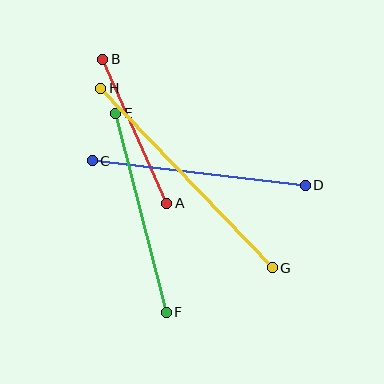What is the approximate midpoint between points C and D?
The midpoint is at approximately (199, 173) pixels.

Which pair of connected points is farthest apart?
Points G and H are farthest apart.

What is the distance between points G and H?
The distance is approximately 248 pixels.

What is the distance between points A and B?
The distance is approximately 158 pixels.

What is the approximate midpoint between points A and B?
The midpoint is at approximately (135, 131) pixels.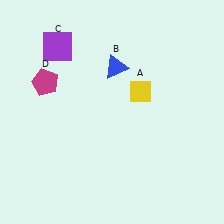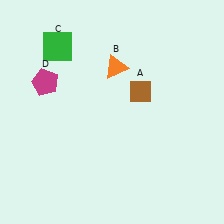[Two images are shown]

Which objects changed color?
A changed from yellow to brown. B changed from blue to orange. C changed from purple to green.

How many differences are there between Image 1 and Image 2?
There are 3 differences between the two images.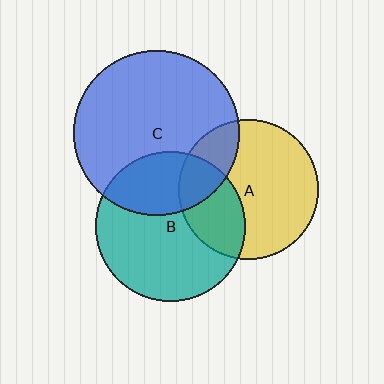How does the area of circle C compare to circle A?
Approximately 1.4 times.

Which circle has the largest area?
Circle C (blue).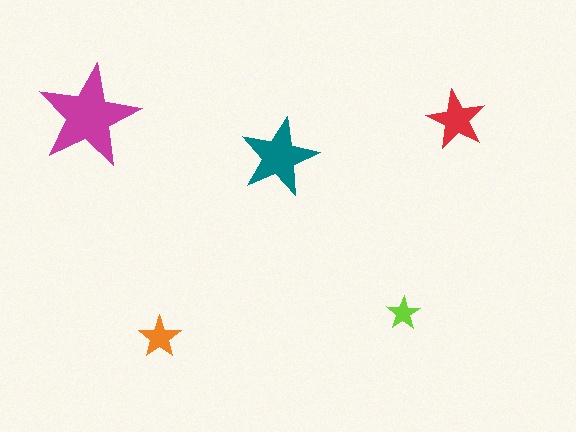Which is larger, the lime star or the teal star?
The teal one.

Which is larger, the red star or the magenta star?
The magenta one.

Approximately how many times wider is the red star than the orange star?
About 1.5 times wider.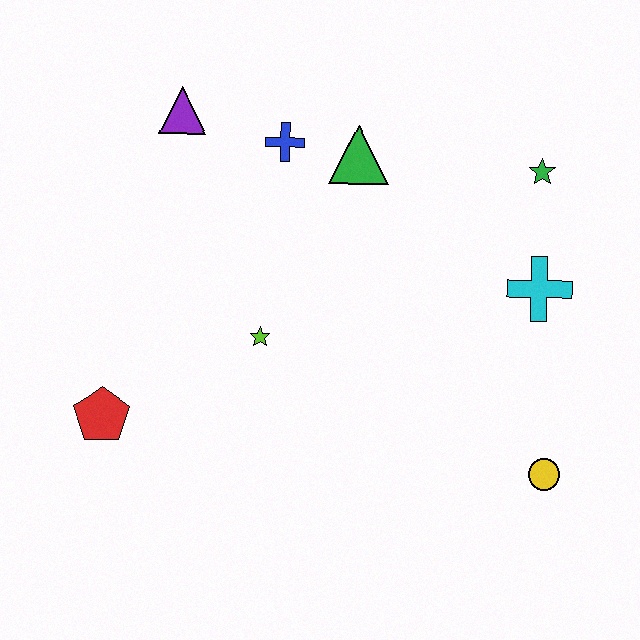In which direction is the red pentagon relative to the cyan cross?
The red pentagon is to the left of the cyan cross.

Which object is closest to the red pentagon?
The lime star is closest to the red pentagon.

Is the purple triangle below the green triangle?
No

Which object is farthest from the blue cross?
The yellow circle is farthest from the blue cross.